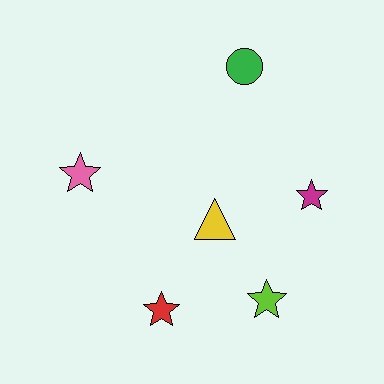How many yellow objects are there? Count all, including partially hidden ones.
There is 1 yellow object.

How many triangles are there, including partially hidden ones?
There is 1 triangle.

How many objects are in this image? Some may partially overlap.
There are 6 objects.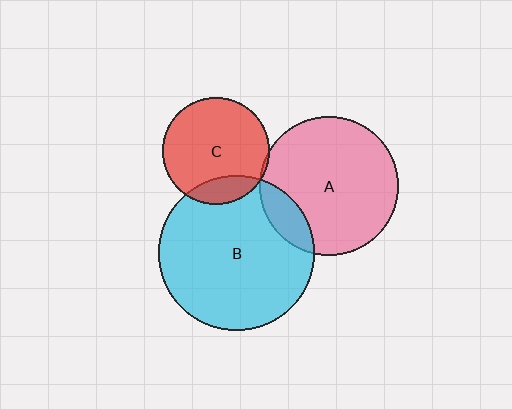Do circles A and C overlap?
Yes.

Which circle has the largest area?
Circle B (cyan).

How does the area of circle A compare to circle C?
Approximately 1.7 times.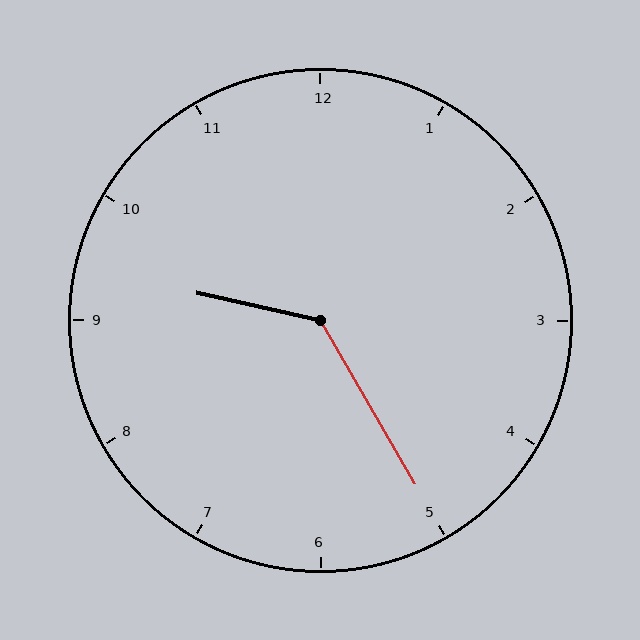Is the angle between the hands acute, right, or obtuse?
It is obtuse.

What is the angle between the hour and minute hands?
Approximately 132 degrees.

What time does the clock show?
9:25.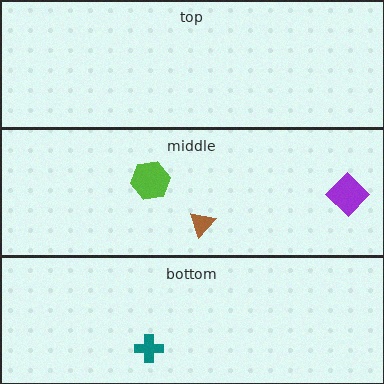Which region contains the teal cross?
The bottom region.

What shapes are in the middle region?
The lime hexagon, the purple diamond, the brown triangle.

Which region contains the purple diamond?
The middle region.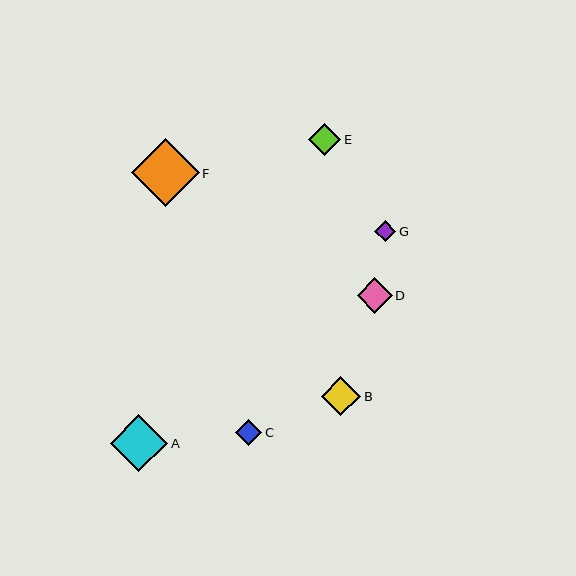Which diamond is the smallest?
Diamond G is the smallest with a size of approximately 21 pixels.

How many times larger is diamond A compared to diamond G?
Diamond A is approximately 2.7 times the size of diamond G.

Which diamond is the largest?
Diamond F is the largest with a size of approximately 68 pixels.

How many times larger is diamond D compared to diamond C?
Diamond D is approximately 1.3 times the size of diamond C.